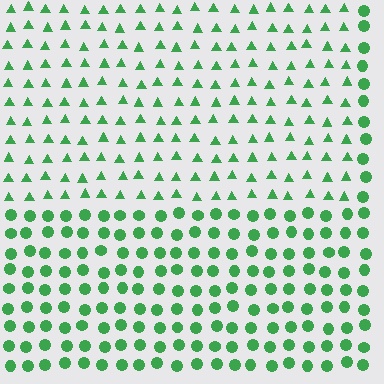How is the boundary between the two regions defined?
The boundary is defined by a change in element shape: triangles inside vs. circles outside. All elements share the same color and spacing.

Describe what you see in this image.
The image is filled with small green elements arranged in a uniform grid. A rectangle-shaped region contains triangles, while the surrounding area contains circles. The boundary is defined purely by the change in element shape.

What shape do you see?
I see a rectangle.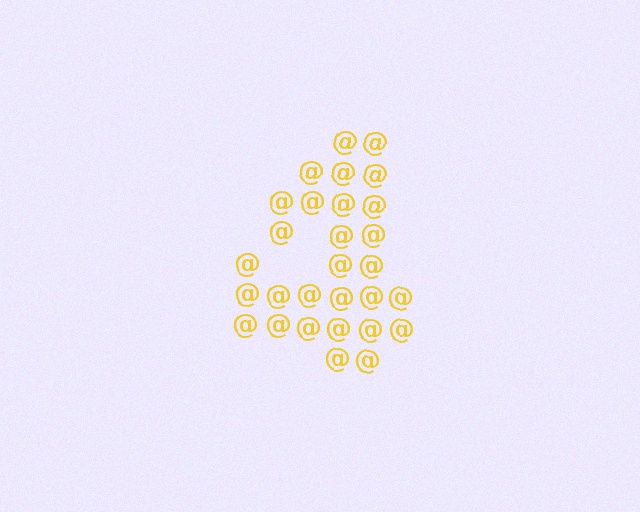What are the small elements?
The small elements are at signs.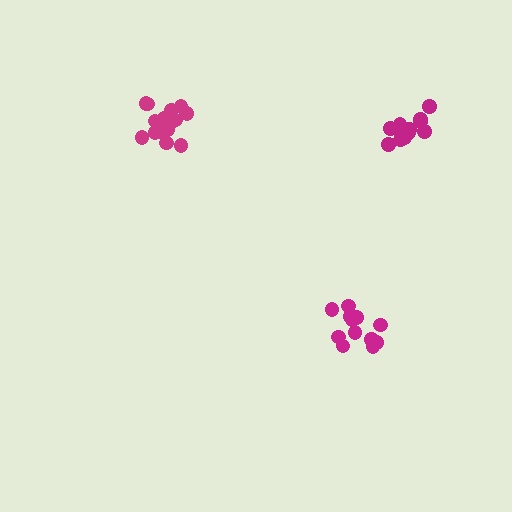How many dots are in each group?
Group 1: 12 dots, Group 2: 12 dots, Group 3: 15 dots (39 total).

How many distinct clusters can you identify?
There are 3 distinct clusters.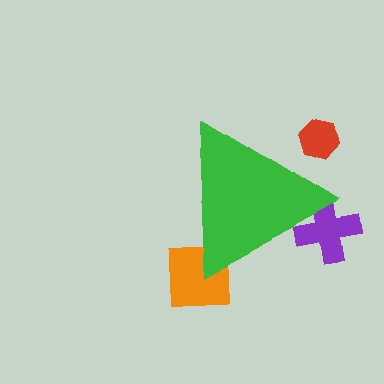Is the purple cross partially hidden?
Yes, the purple cross is partially hidden behind the green triangle.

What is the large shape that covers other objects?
A green triangle.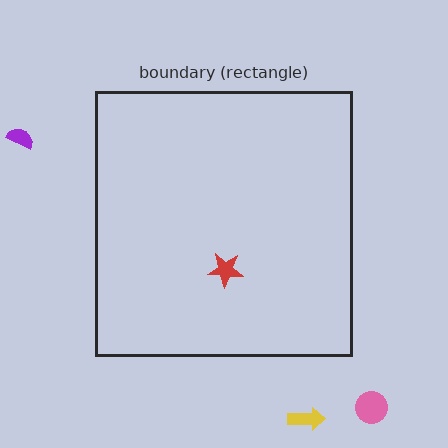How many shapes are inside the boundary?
1 inside, 3 outside.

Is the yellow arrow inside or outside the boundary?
Outside.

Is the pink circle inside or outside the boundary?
Outside.